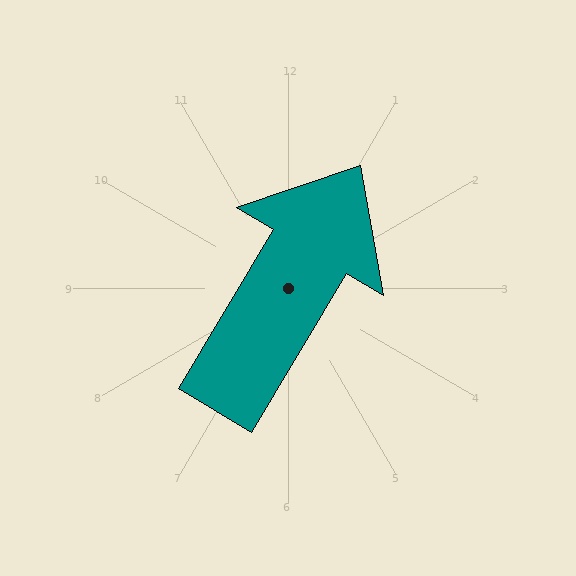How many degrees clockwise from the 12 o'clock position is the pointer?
Approximately 31 degrees.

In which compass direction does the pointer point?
Northeast.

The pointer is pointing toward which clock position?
Roughly 1 o'clock.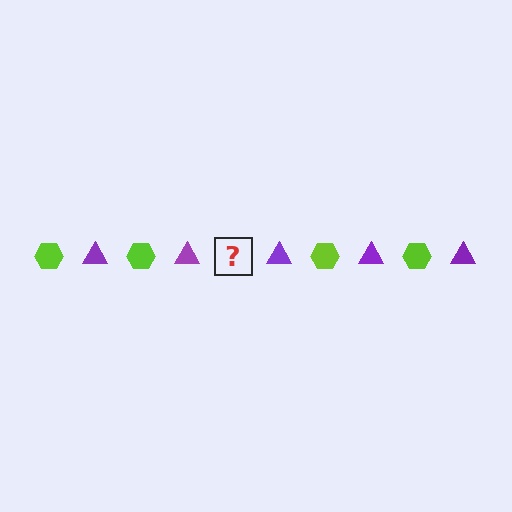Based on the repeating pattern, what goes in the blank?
The blank should be a lime hexagon.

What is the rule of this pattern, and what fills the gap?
The rule is that the pattern alternates between lime hexagon and purple triangle. The gap should be filled with a lime hexagon.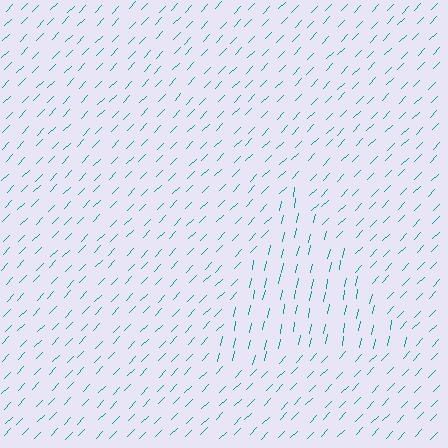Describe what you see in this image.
The image is filled with small teal line segments. A triangle region in the image has lines oriented differently from the surrounding lines, creating a visible texture boundary.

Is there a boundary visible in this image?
Yes, there is a texture boundary formed by a change in line orientation.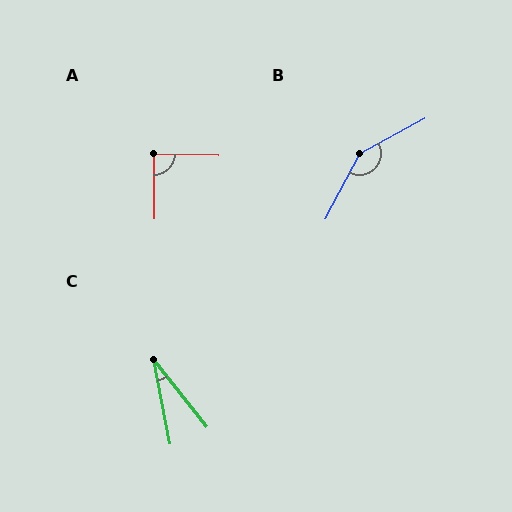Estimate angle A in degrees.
Approximately 89 degrees.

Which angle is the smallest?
C, at approximately 28 degrees.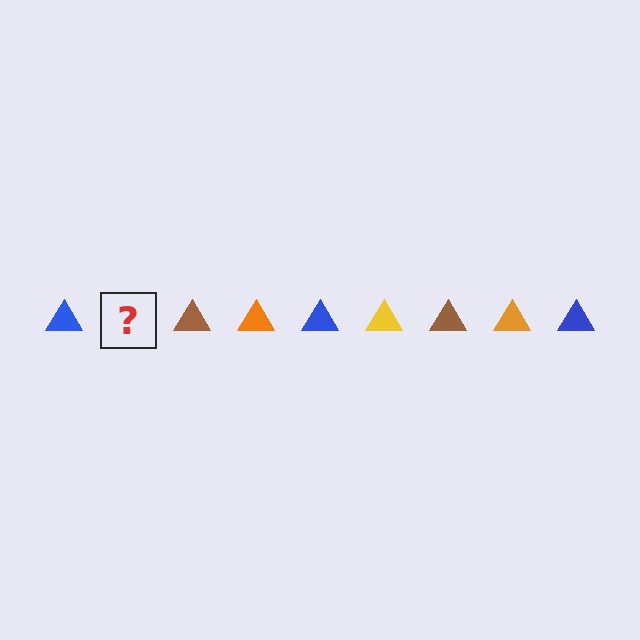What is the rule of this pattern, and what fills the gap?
The rule is that the pattern cycles through blue, yellow, brown, orange triangles. The gap should be filled with a yellow triangle.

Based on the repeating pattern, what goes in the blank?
The blank should be a yellow triangle.